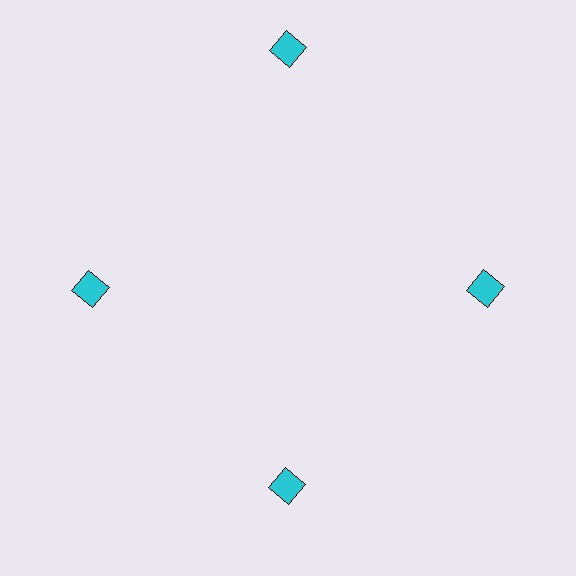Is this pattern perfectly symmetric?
No. The 4 cyan diamonds are arranged in a ring, but one element near the 12 o'clock position is pushed outward from the center, breaking the 4-fold rotational symmetry.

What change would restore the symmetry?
The symmetry would be restored by moving it inward, back onto the ring so that all 4 diamonds sit at equal angles and equal distance from the center.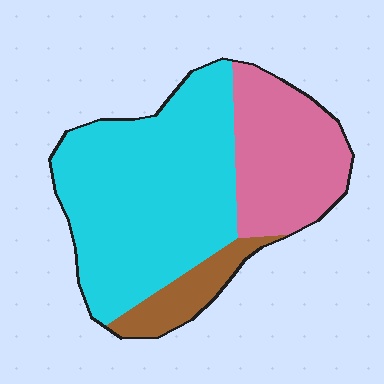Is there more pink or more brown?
Pink.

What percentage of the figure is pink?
Pink takes up about one third (1/3) of the figure.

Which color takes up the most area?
Cyan, at roughly 60%.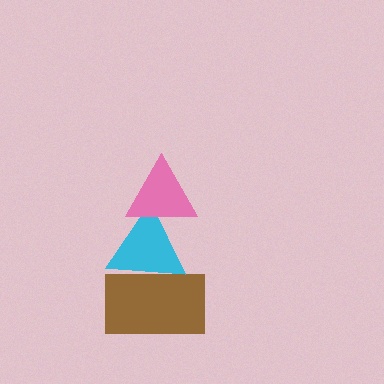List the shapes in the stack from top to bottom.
From top to bottom: the pink triangle, the cyan triangle, the brown rectangle.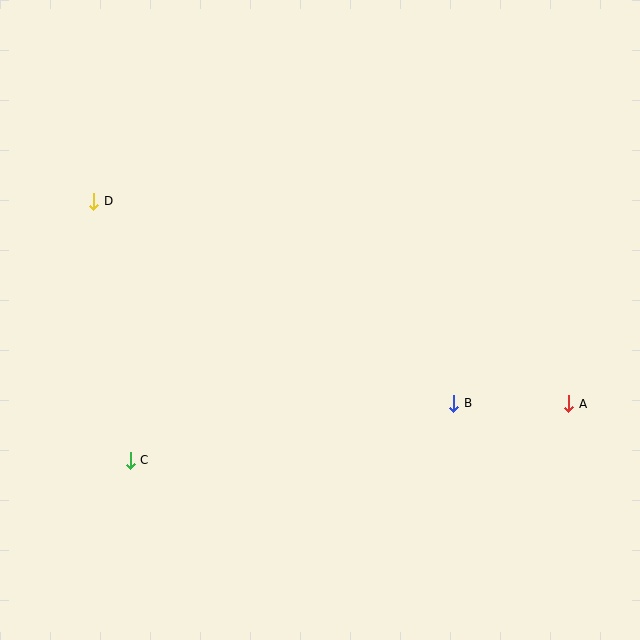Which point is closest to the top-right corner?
Point A is closest to the top-right corner.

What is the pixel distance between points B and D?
The distance between B and D is 413 pixels.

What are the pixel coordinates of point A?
Point A is at (569, 404).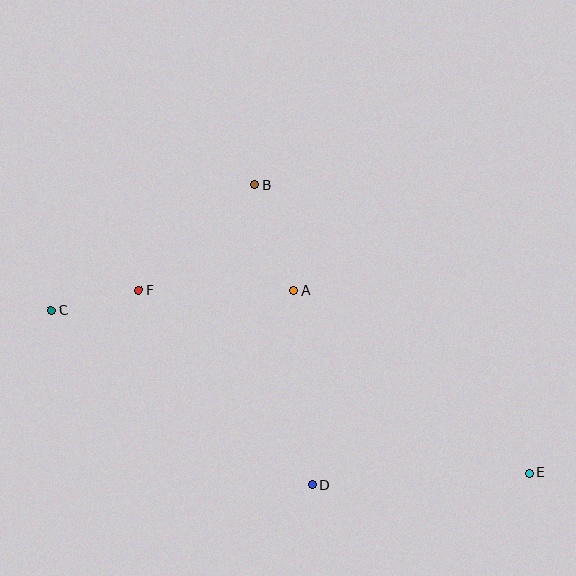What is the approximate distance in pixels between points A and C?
The distance between A and C is approximately 243 pixels.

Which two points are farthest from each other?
Points C and E are farthest from each other.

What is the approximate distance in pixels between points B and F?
The distance between B and F is approximately 157 pixels.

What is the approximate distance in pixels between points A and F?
The distance between A and F is approximately 155 pixels.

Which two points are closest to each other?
Points C and F are closest to each other.